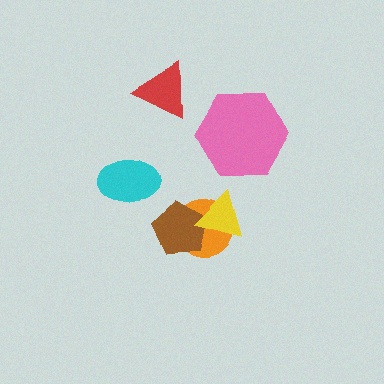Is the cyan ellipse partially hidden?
No, no other shape covers it.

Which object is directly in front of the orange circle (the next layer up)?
The brown pentagon is directly in front of the orange circle.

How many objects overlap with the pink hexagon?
0 objects overlap with the pink hexagon.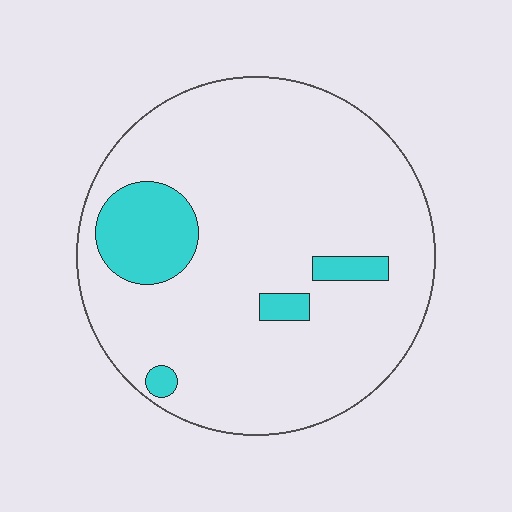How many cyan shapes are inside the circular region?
4.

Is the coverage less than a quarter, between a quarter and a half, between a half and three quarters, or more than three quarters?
Less than a quarter.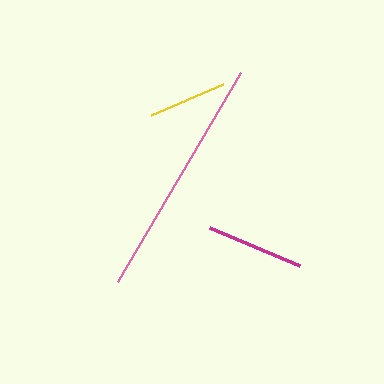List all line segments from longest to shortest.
From longest to shortest: pink, magenta, yellow.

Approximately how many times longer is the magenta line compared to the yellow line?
The magenta line is approximately 1.3 times the length of the yellow line.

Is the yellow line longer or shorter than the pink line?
The pink line is longer than the yellow line.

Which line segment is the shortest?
The yellow line is the shortest at approximately 78 pixels.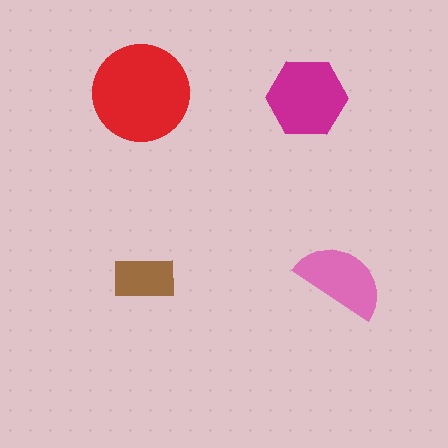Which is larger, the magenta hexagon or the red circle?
The red circle.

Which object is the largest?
The red circle.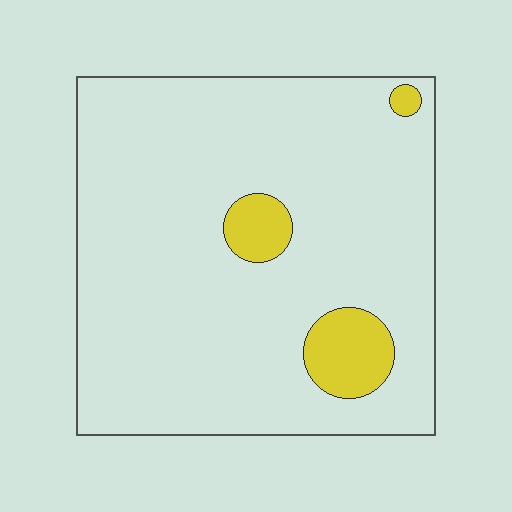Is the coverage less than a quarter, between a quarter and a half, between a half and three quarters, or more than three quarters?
Less than a quarter.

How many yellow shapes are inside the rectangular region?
3.